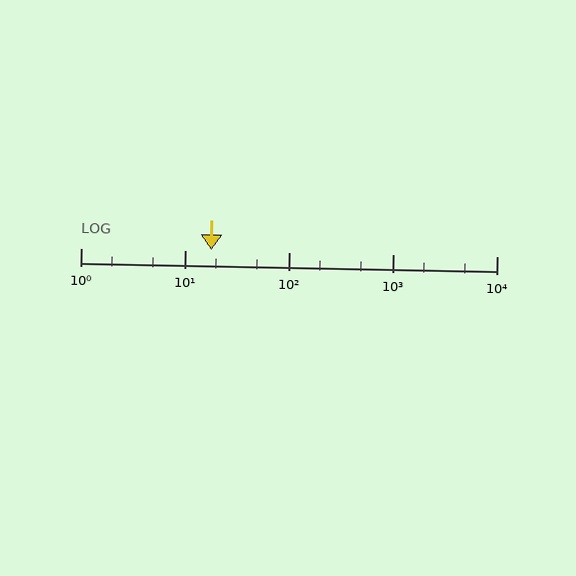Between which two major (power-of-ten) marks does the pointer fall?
The pointer is between 10 and 100.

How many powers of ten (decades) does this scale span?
The scale spans 4 decades, from 1 to 10000.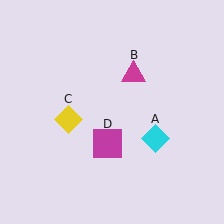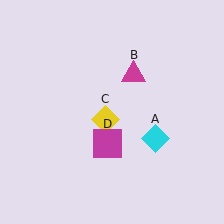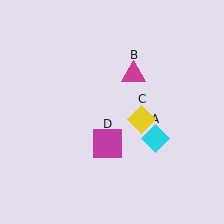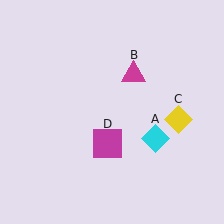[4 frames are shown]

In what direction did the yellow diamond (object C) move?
The yellow diamond (object C) moved right.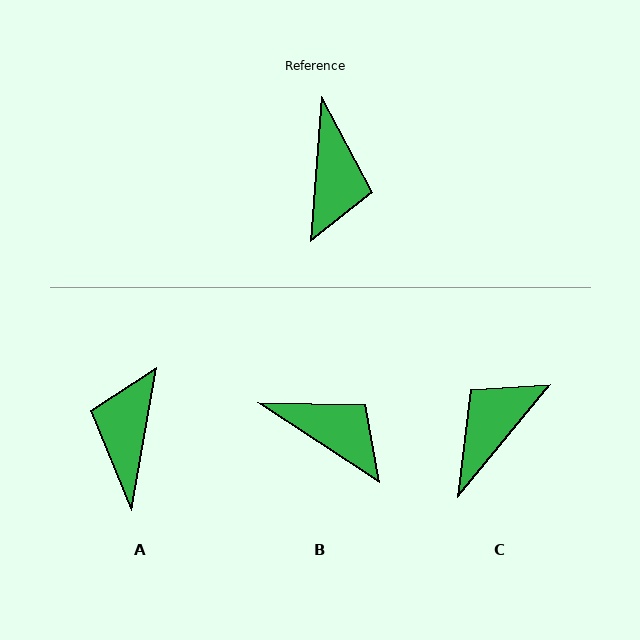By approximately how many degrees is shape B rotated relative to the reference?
Approximately 61 degrees counter-clockwise.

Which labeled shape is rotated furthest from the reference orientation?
A, about 174 degrees away.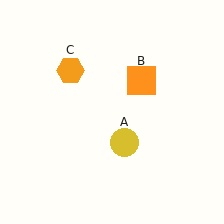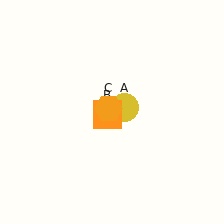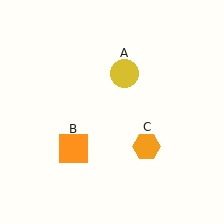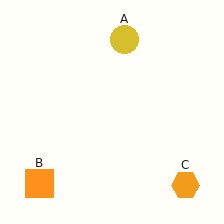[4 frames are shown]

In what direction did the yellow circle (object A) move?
The yellow circle (object A) moved up.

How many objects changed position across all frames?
3 objects changed position: yellow circle (object A), orange square (object B), orange hexagon (object C).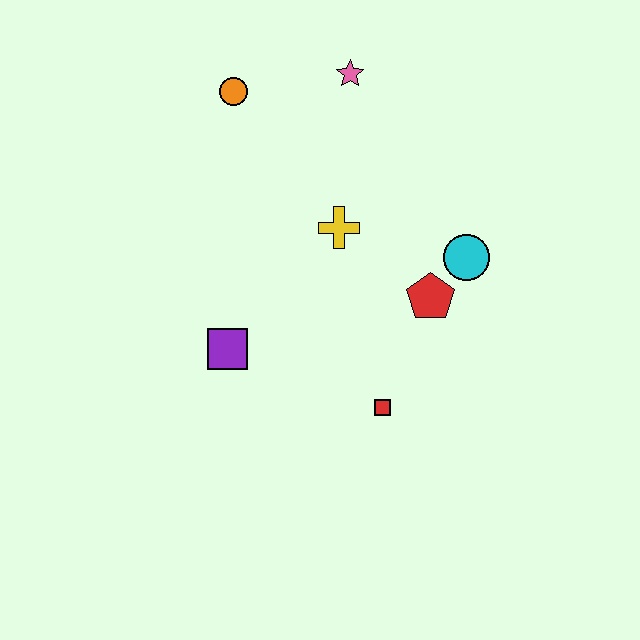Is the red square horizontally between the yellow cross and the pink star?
No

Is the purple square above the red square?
Yes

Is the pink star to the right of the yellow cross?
Yes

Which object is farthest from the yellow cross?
The red square is farthest from the yellow cross.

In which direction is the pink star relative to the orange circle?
The pink star is to the right of the orange circle.